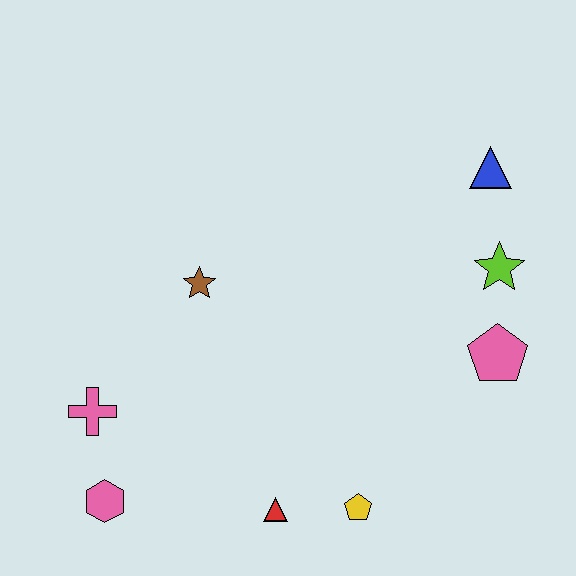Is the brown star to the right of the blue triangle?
No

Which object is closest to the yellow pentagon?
The red triangle is closest to the yellow pentagon.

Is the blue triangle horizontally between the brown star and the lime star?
Yes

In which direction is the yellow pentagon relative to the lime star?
The yellow pentagon is below the lime star.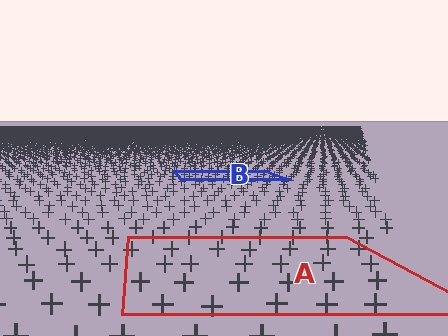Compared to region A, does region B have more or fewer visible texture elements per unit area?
Region B has more texture elements per unit area — they are packed more densely because it is farther away.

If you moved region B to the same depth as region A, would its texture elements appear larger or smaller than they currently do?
They would appear larger. At a closer depth, the same texture elements are projected at a bigger on-screen size.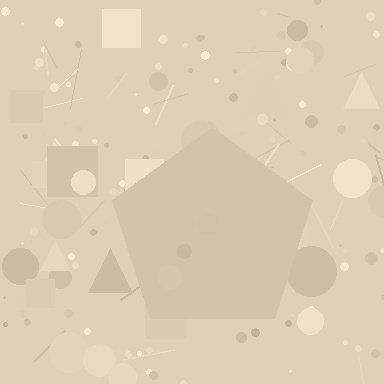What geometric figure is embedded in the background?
A pentagon is embedded in the background.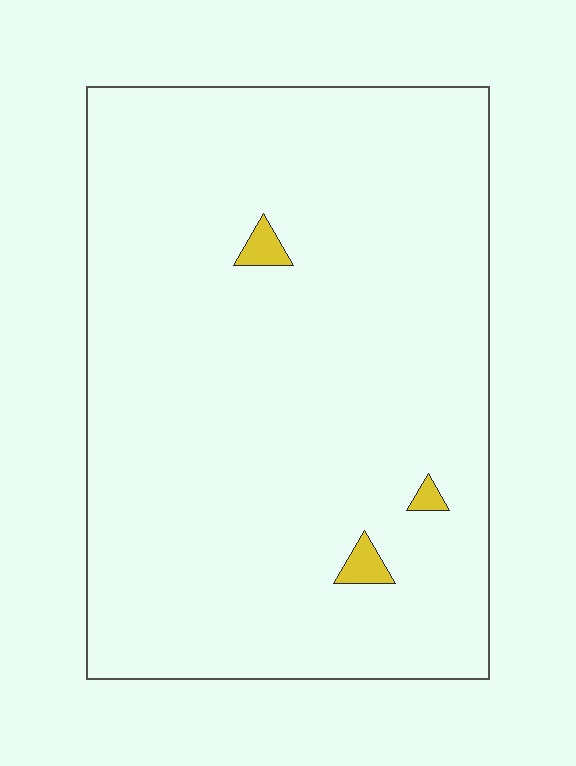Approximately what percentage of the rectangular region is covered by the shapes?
Approximately 0%.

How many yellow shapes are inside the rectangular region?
3.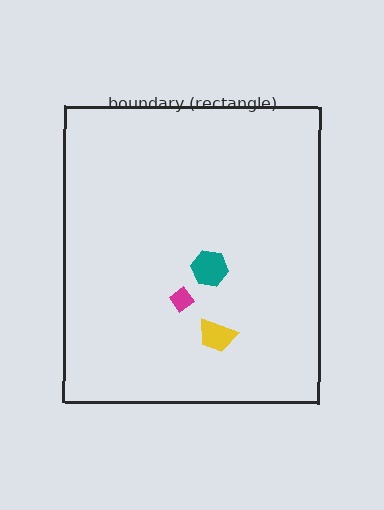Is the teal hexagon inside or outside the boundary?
Inside.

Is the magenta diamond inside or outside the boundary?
Inside.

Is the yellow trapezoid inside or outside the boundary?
Inside.